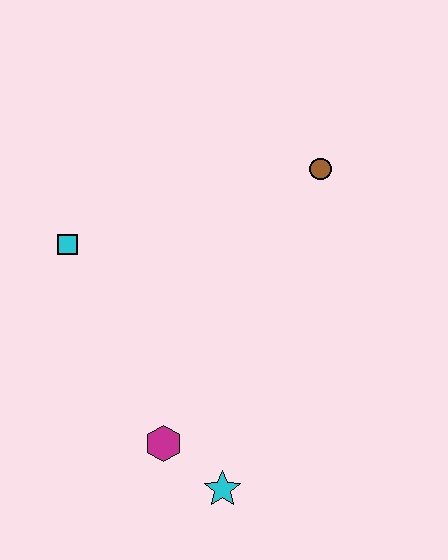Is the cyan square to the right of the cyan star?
No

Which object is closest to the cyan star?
The magenta hexagon is closest to the cyan star.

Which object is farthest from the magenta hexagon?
The brown circle is farthest from the magenta hexagon.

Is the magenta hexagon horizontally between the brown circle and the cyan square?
Yes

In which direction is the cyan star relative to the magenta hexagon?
The cyan star is to the right of the magenta hexagon.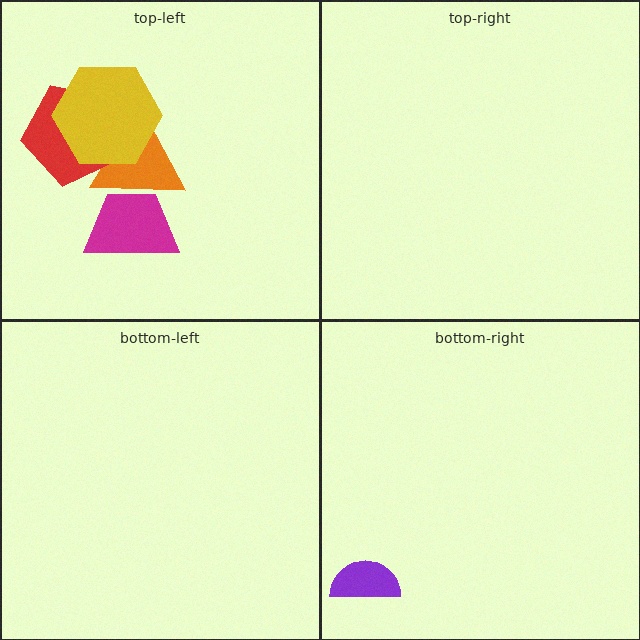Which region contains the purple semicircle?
The bottom-right region.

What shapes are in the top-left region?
The orange triangle, the red pentagon, the yellow hexagon, the magenta trapezoid.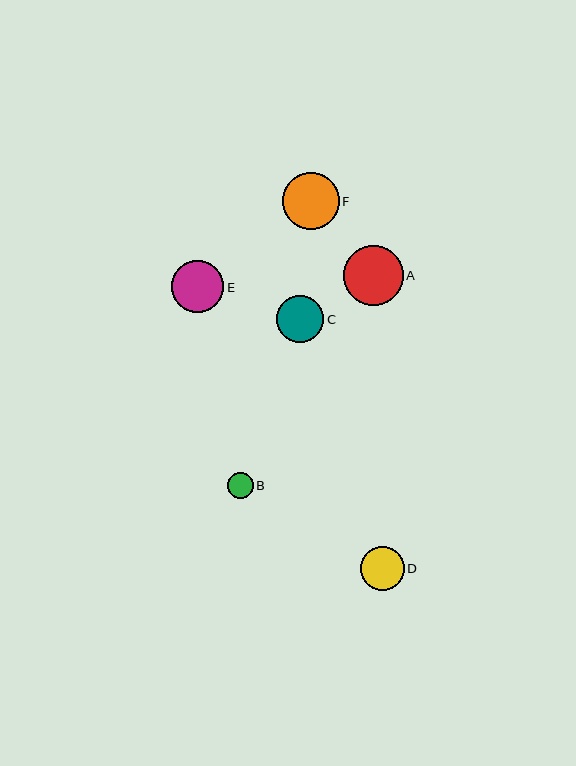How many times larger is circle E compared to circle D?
Circle E is approximately 1.2 times the size of circle D.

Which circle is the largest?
Circle A is the largest with a size of approximately 59 pixels.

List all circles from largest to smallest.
From largest to smallest: A, F, E, C, D, B.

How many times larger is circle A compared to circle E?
Circle A is approximately 1.1 times the size of circle E.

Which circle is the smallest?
Circle B is the smallest with a size of approximately 25 pixels.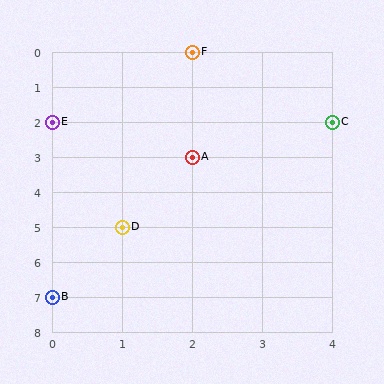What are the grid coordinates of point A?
Point A is at grid coordinates (2, 3).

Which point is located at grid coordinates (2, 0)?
Point F is at (2, 0).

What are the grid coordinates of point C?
Point C is at grid coordinates (4, 2).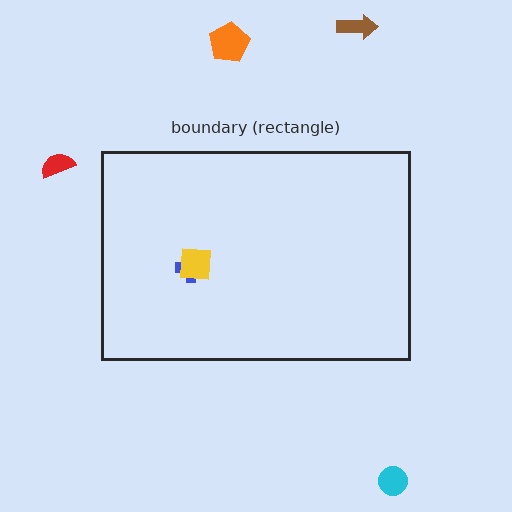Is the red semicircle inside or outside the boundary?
Outside.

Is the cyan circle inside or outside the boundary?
Outside.